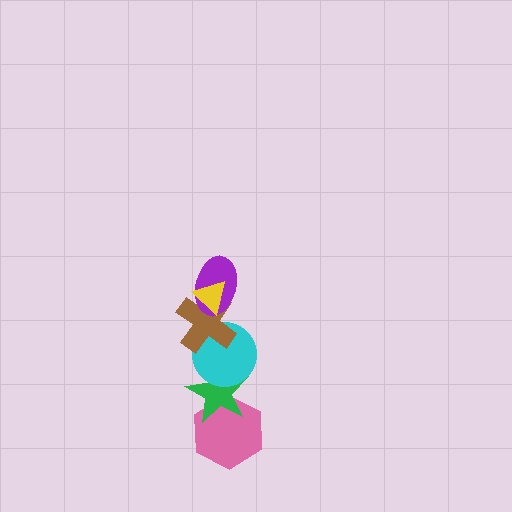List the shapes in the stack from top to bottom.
From top to bottom: the yellow triangle, the purple ellipse, the brown cross, the cyan circle, the green star, the pink hexagon.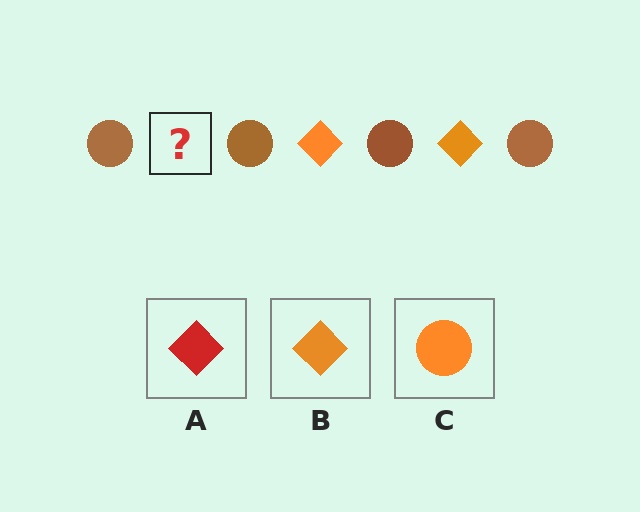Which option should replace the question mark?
Option B.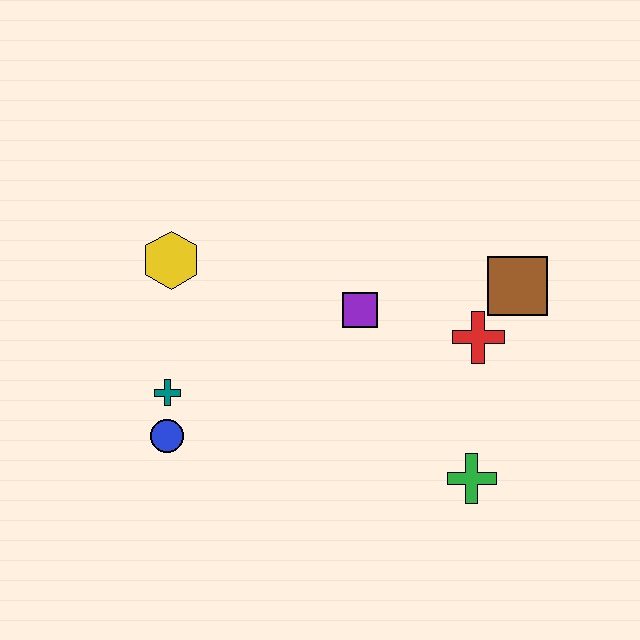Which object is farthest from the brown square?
The blue circle is farthest from the brown square.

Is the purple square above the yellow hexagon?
No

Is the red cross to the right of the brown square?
No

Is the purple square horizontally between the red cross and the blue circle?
Yes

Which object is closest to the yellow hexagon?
The teal cross is closest to the yellow hexagon.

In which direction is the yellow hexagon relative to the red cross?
The yellow hexagon is to the left of the red cross.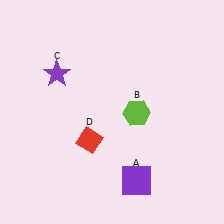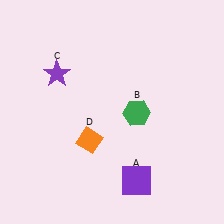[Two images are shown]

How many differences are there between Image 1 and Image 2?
There are 2 differences between the two images.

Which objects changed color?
B changed from lime to green. D changed from red to orange.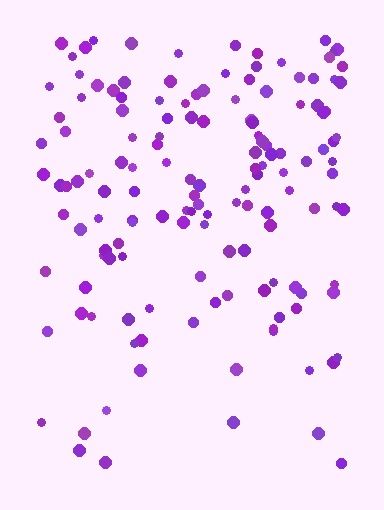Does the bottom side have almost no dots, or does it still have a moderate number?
Still a moderate number, just noticeably fewer than the top.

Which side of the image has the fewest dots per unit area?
The bottom.